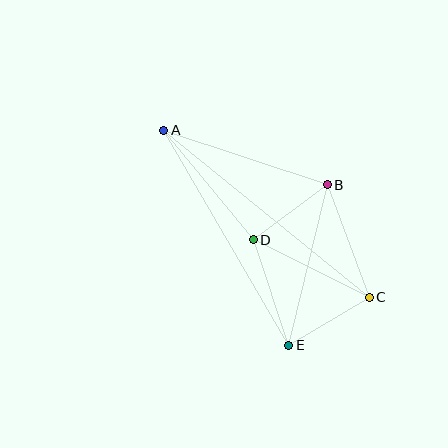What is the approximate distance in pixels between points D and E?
The distance between D and E is approximately 111 pixels.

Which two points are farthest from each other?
Points A and C are farthest from each other.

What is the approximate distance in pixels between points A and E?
The distance between A and E is approximately 249 pixels.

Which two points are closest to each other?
Points B and D are closest to each other.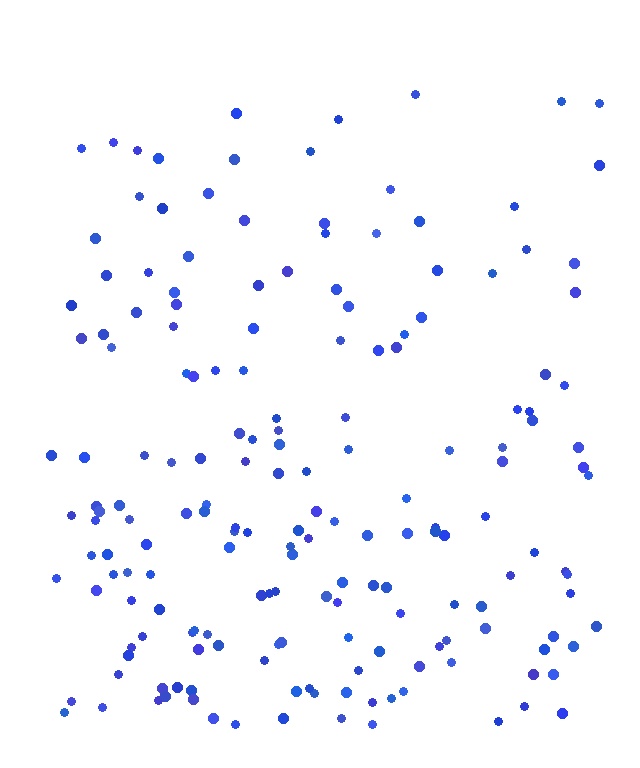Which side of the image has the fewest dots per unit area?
The top.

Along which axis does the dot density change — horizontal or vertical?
Vertical.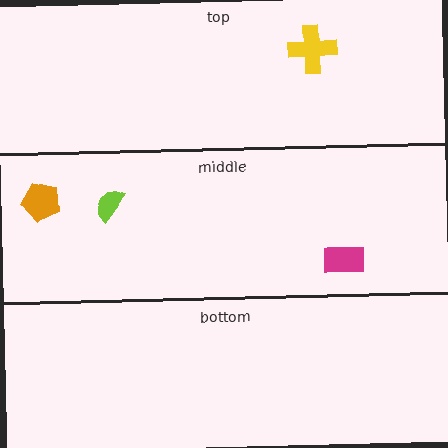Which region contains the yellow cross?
The top region.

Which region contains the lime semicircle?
The middle region.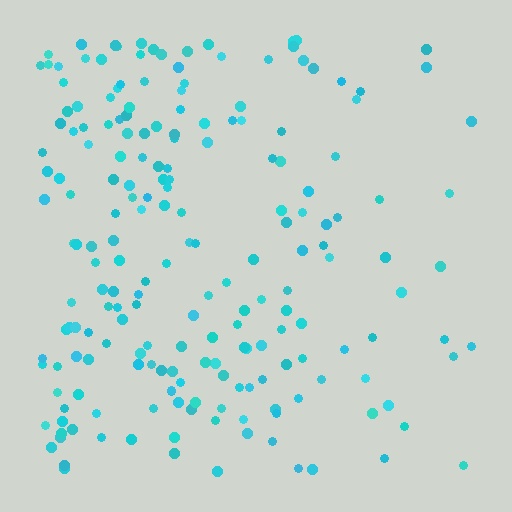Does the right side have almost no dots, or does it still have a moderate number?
Still a moderate number, just noticeably fewer than the left.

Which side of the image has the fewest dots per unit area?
The right.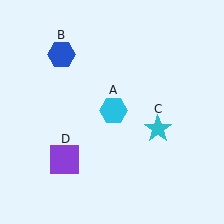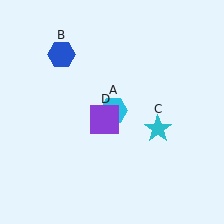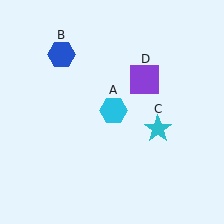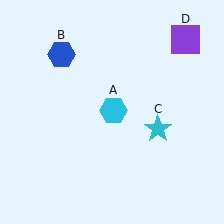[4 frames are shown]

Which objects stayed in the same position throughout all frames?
Cyan hexagon (object A) and blue hexagon (object B) and cyan star (object C) remained stationary.